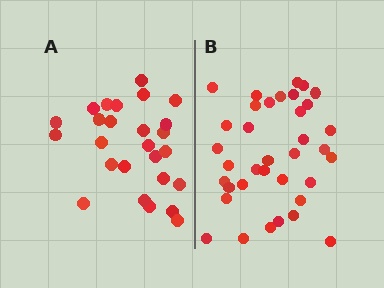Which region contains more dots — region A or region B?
Region B (the right region) has more dots.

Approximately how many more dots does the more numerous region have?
Region B has roughly 10 or so more dots than region A.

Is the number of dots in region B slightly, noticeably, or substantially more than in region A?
Region B has noticeably more, but not dramatically so. The ratio is roughly 1.4 to 1.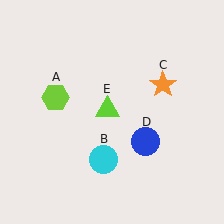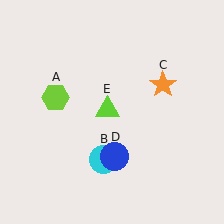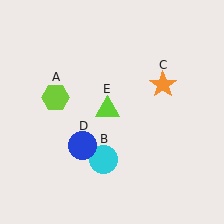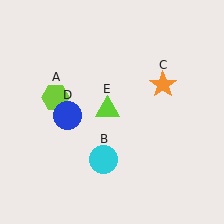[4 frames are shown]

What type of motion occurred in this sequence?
The blue circle (object D) rotated clockwise around the center of the scene.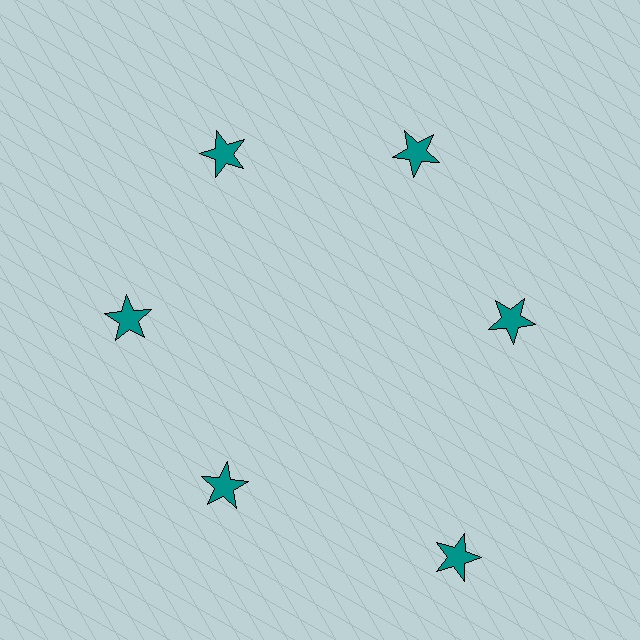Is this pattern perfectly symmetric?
No. The 6 teal stars are arranged in a ring, but one element near the 5 o'clock position is pushed outward from the center, breaking the 6-fold rotational symmetry.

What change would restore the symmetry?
The symmetry would be restored by moving it inward, back onto the ring so that all 6 stars sit at equal angles and equal distance from the center.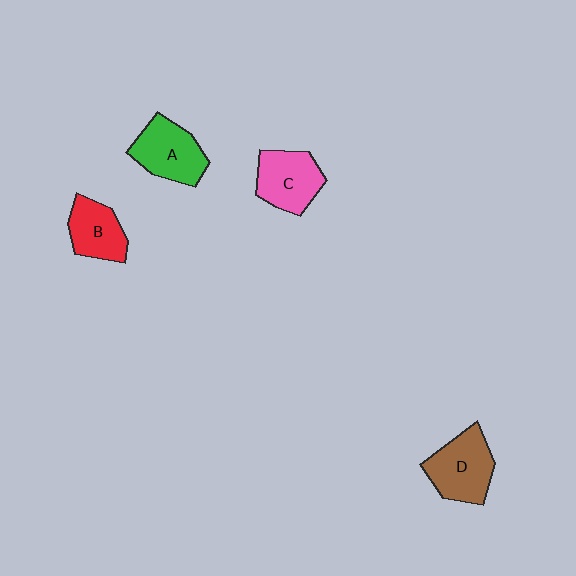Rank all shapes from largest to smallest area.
From largest to smallest: D (brown), A (green), C (pink), B (red).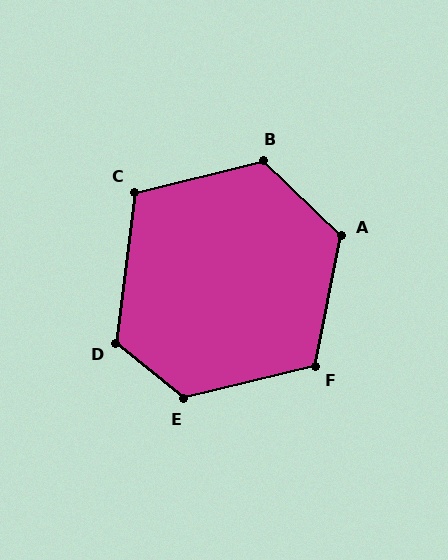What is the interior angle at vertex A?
Approximately 122 degrees (obtuse).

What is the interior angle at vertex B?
Approximately 122 degrees (obtuse).